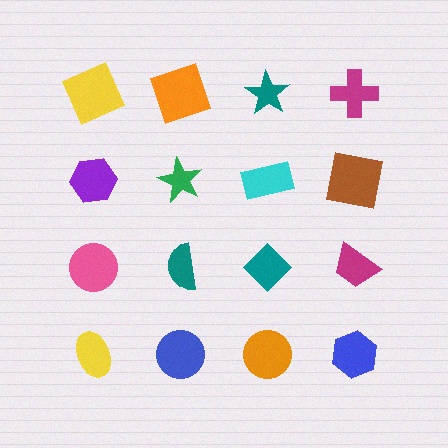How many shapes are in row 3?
4 shapes.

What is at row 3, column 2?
A teal semicircle.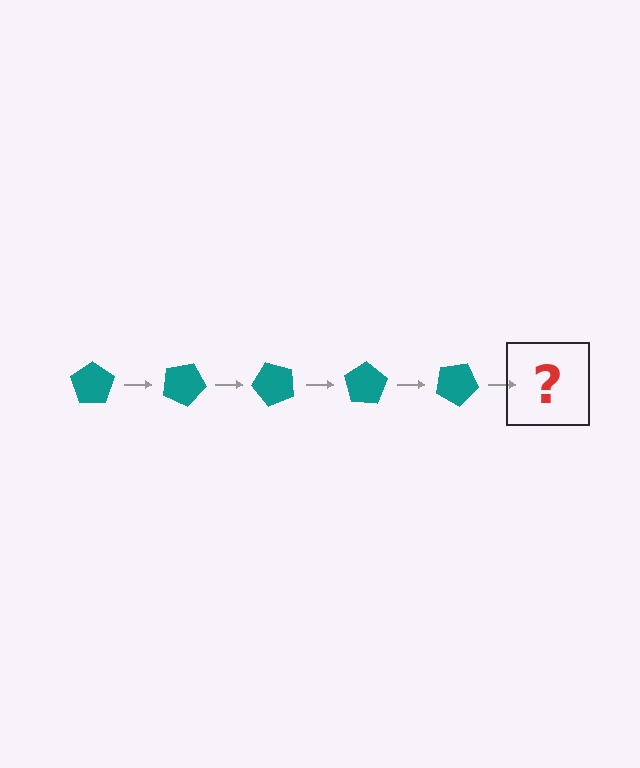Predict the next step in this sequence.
The next step is a teal pentagon rotated 125 degrees.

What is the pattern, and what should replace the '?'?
The pattern is that the pentagon rotates 25 degrees each step. The '?' should be a teal pentagon rotated 125 degrees.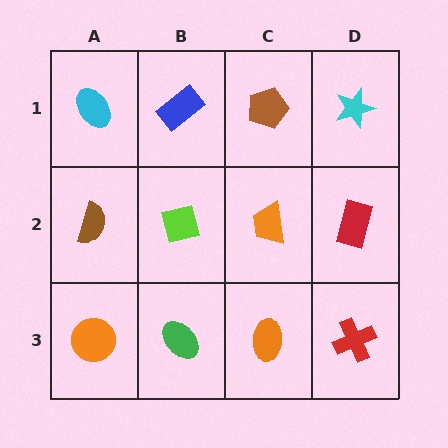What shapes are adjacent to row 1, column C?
An orange trapezoid (row 2, column C), a blue rectangle (row 1, column B), a cyan star (row 1, column D).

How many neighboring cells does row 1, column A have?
2.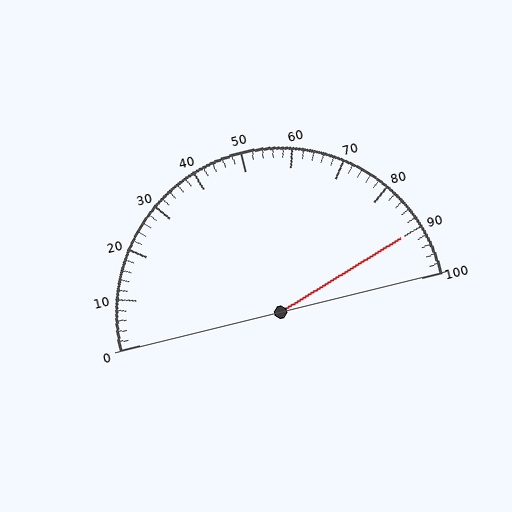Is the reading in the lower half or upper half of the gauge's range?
The reading is in the upper half of the range (0 to 100).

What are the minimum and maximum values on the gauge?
The gauge ranges from 0 to 100.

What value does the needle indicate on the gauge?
The needle indicates approximately 90.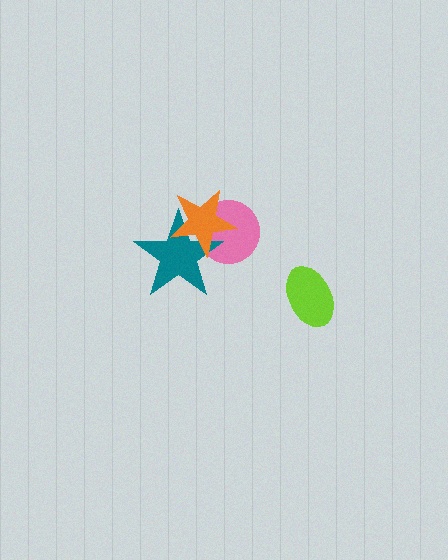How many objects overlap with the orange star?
2 objects overlap with the orange star.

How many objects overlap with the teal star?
2 objects overlap with the teal star.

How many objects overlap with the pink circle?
2 objects overlap with the pink circle.